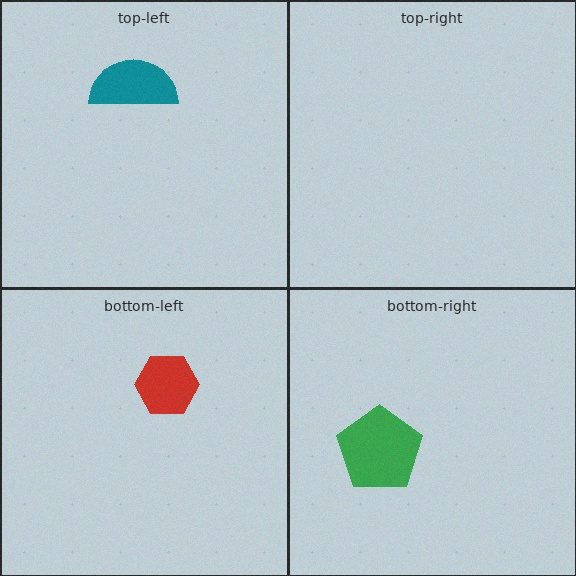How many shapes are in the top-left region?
1.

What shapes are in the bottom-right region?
The green pentagon.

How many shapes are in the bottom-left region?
1.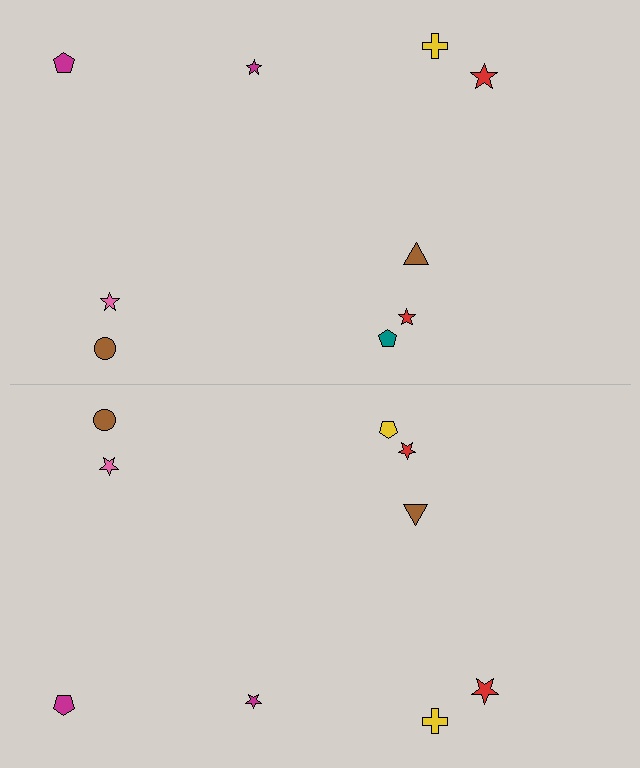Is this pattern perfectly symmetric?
No, the pattern is not perfectly symmetric. The yellow pentagon on the bottom side breaks the symmetry — its mirror counterpart is teal.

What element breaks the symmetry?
The yellow pentagon on the bottom side breaks the symmetry — its mirror counterpart is teal.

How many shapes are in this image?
There are 18 shapes in this image.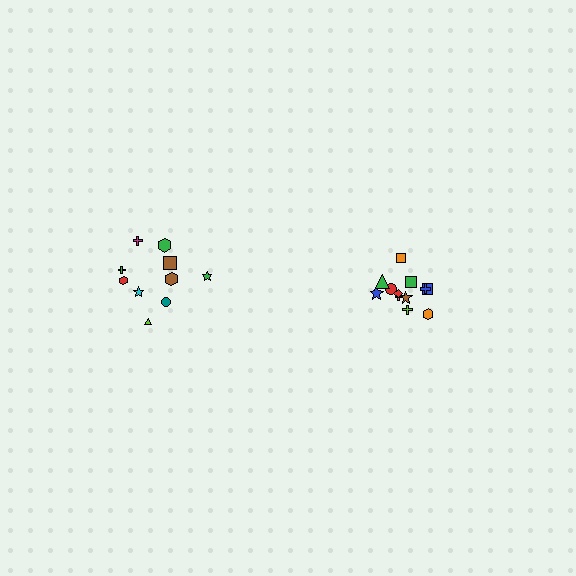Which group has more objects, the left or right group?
The right group.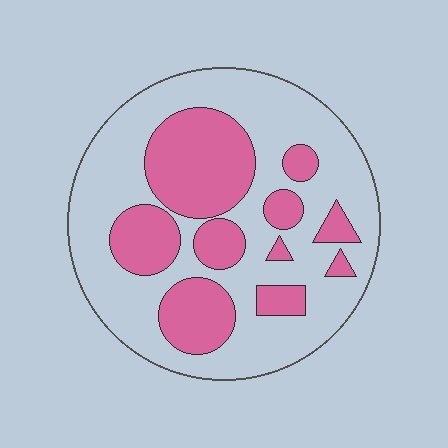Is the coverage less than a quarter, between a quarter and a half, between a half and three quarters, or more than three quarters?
Between a quarter and a half.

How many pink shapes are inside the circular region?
10.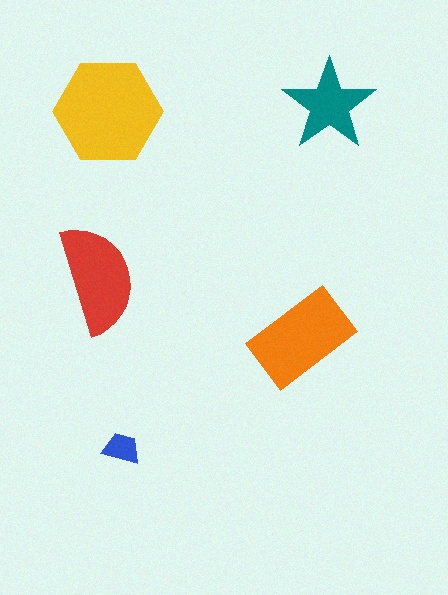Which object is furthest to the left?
The red semicircle is leftmost.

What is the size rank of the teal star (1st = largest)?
4th.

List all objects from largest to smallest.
The yellow hexagon, the orange rectangle, the red semicircle, the teal star, the blue trapezoid.